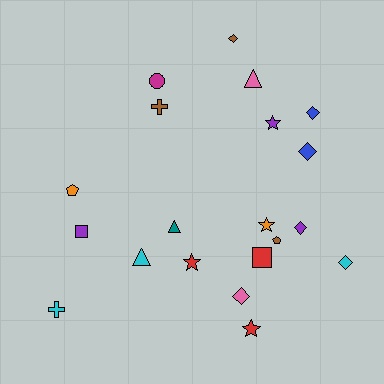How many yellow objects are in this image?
There are no yellow objects.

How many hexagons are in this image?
There are no hexagons.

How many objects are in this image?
There are 20 objects.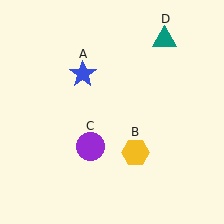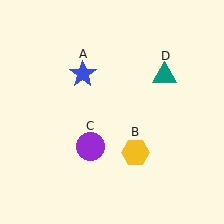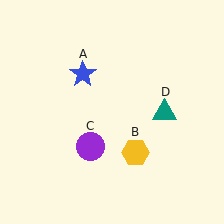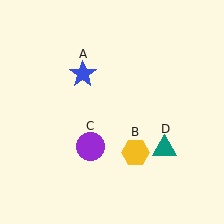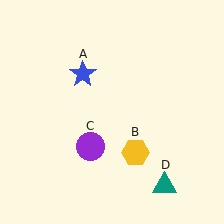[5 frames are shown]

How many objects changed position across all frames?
1 object changed position: teal triangle (object D).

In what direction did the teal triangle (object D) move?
The teal triangle (object D) moved down.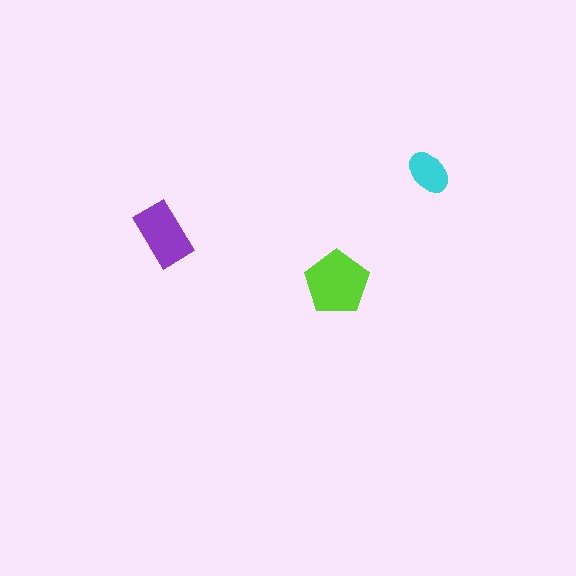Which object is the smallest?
The cyan ellipse.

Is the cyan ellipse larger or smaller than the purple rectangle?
Smaller.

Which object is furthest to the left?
The purple rectangle is leftmost.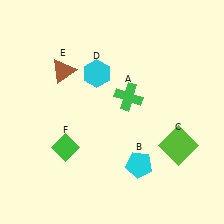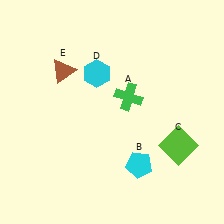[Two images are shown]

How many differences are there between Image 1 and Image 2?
There is 1 difference between the two images.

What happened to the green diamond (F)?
The green diamond (F) was removed in Image 2. It was in the bottom-left area of Image 1.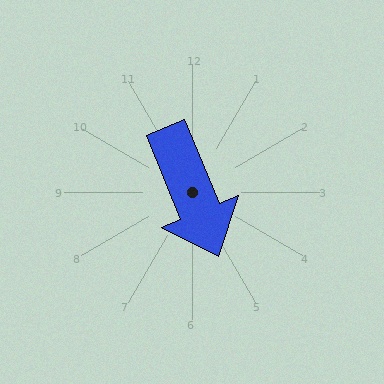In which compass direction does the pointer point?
South.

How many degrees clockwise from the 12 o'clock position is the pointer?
Approximately 158 degrees.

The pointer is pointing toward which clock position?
Roughly 5 o'clock.